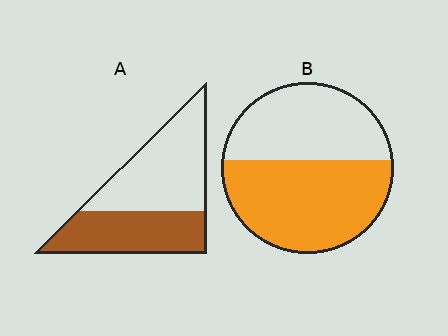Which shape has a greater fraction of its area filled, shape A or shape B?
Shape B.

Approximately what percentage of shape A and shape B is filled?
A is approximately 45% and B is approximately 55%.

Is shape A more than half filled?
No.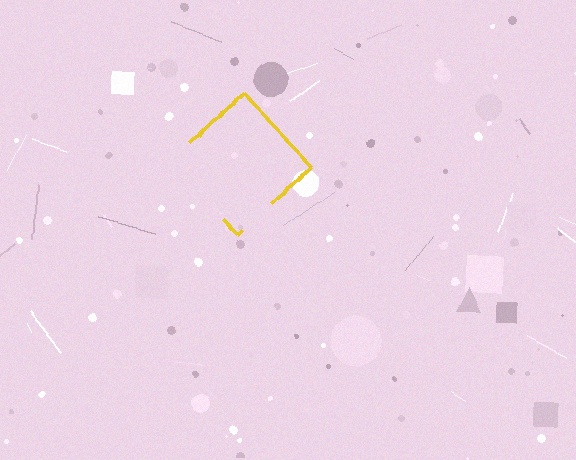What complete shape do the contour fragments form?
The contour fragments form a diamond.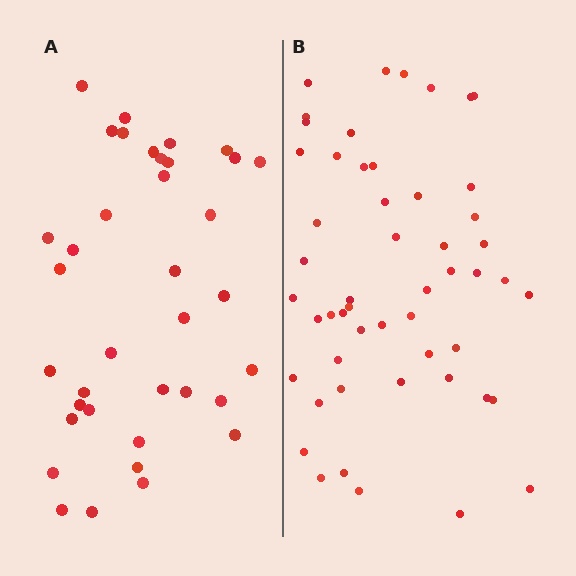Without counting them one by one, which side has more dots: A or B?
Region B (the right region) has more dots.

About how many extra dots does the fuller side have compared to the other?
Region B has approximately 15 more dots than region A.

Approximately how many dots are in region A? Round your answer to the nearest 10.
About 40 dots. (The exact count is 37, which rounds to 40.)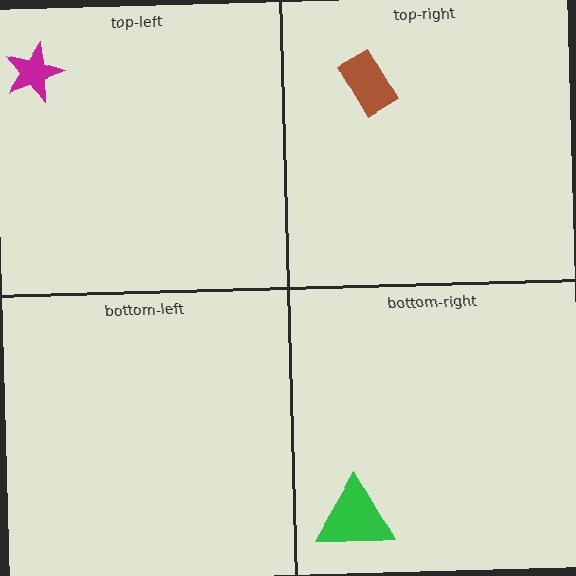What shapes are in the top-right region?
The brown rectangle.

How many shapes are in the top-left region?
1.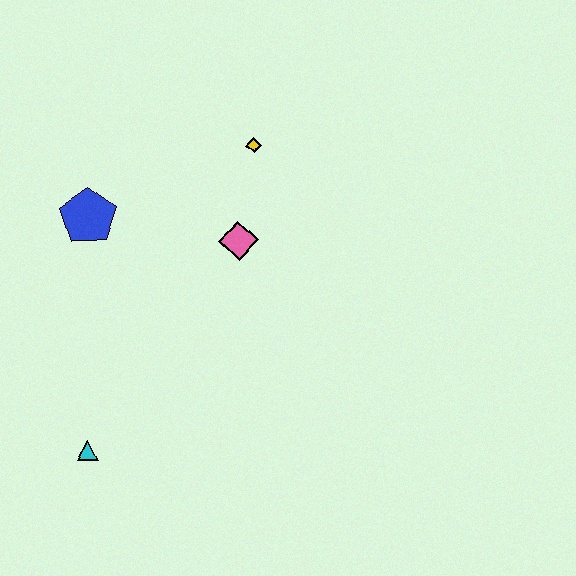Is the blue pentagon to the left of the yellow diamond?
Yes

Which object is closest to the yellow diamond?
The pink diamond is closest to the yellow diamond.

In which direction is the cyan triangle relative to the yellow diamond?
The cyan triangle is below the yellow diamond.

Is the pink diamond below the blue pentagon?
Yes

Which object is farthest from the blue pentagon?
The cyan triangle is farthest from the blue pentagon.